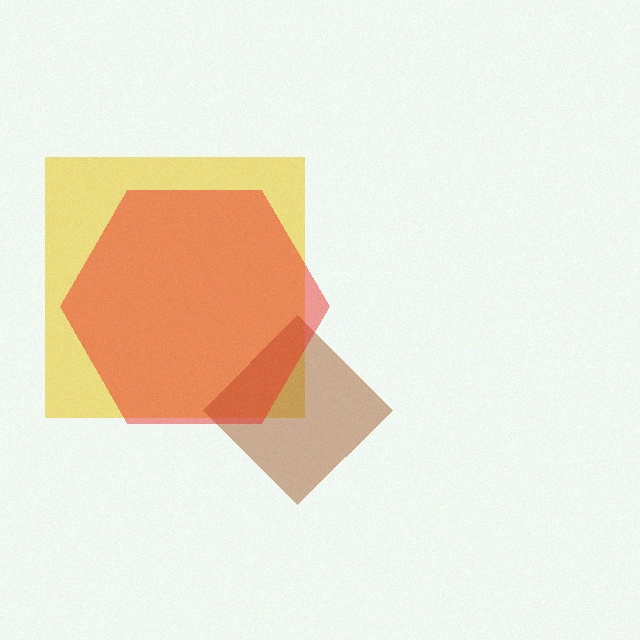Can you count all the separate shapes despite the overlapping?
Yes, there are 3 separate shapes.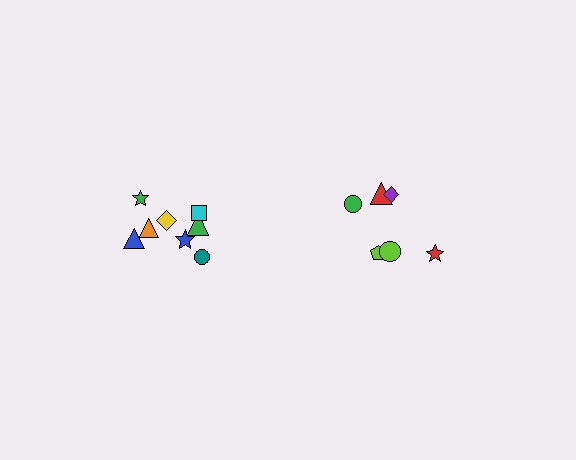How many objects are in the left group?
There are 8 objects.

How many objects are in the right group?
There are 6 objects.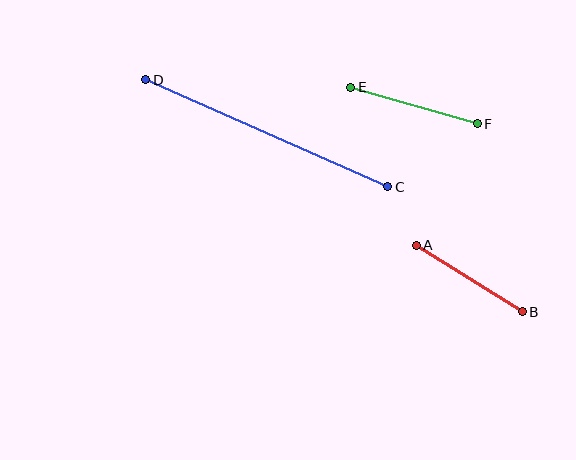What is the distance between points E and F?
The distance is approximately 132 pixels.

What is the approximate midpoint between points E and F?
The midpoint is at approximately (414, 106) pixels.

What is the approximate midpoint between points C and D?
The midpoint is at approximately (267, 133) pixels.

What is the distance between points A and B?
The distance is approximately 125 pixels.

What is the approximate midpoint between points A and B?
The midpoint is at approximately (469, 279) pixels.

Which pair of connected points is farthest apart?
Points C and D are farthest apart.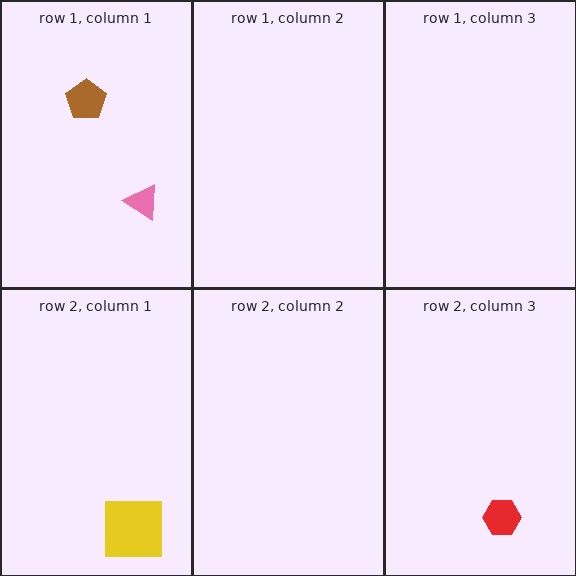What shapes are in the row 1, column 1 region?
The pink triangle, the brown pentagon.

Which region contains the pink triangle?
The row 1, column 1 region.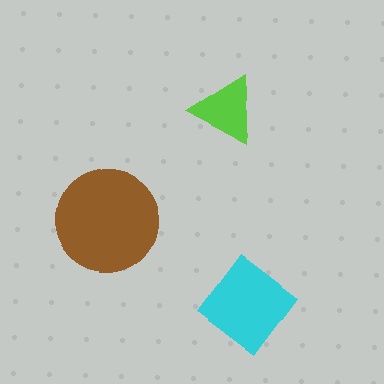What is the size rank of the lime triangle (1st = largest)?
3rd.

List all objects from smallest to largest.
The lime triangle, the cyan diamond, the brown circle.